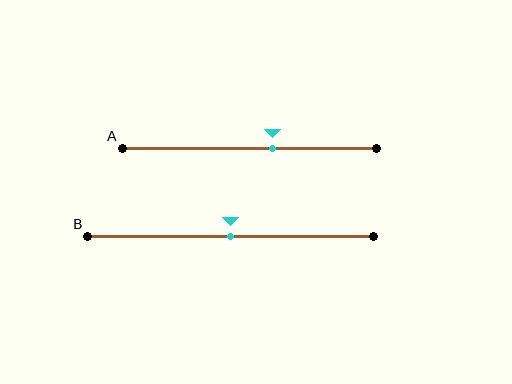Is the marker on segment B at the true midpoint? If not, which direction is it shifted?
Yes, the marker on segment B is at the true midpoint.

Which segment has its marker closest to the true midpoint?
Segment B has its marker closest to the true midpoint.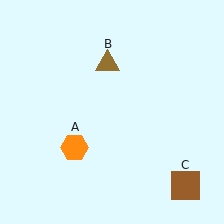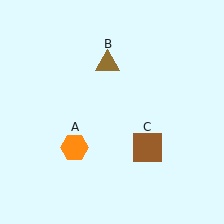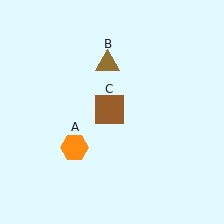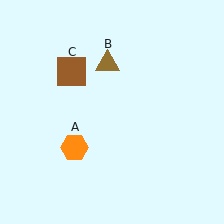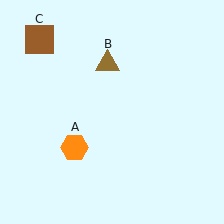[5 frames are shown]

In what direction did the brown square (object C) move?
The brown square (object C) moved up and to the left.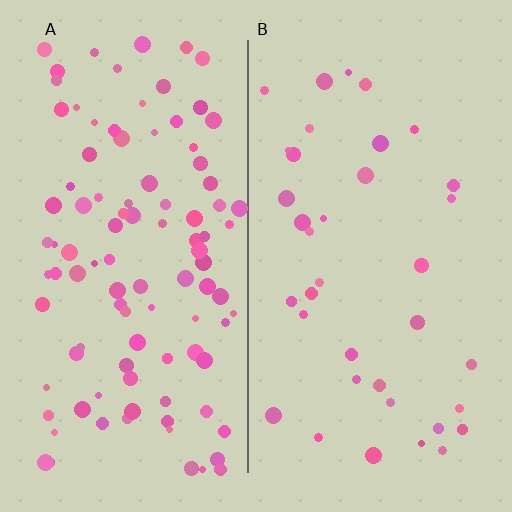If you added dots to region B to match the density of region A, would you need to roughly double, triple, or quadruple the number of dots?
Approximately triple.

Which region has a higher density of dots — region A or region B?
A (the left).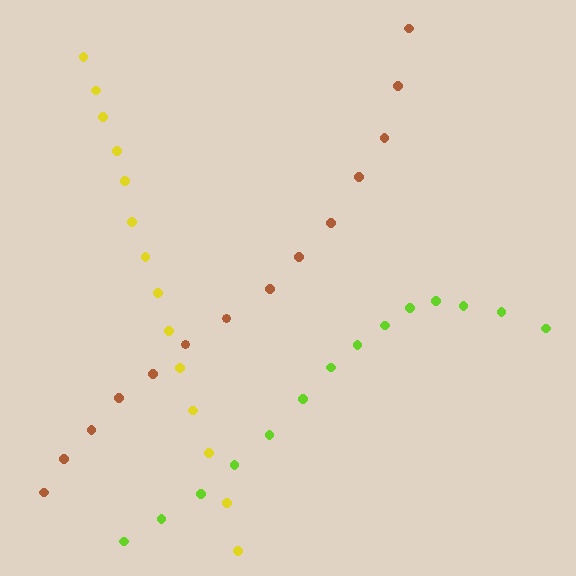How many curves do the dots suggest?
There are 3 distinct paths.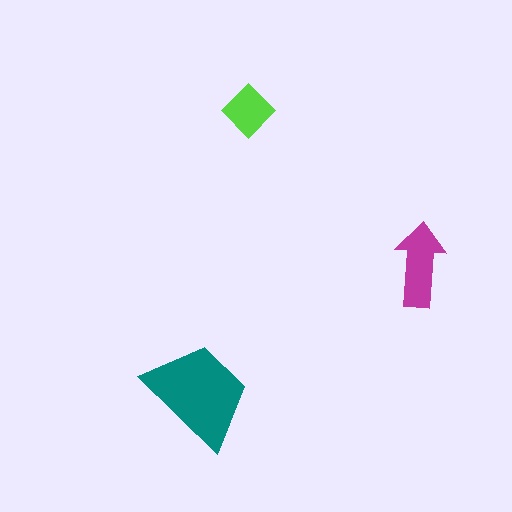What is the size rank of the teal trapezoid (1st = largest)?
1st.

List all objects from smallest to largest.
The lime diamond, the magenta arrow, the teal trapezoid.